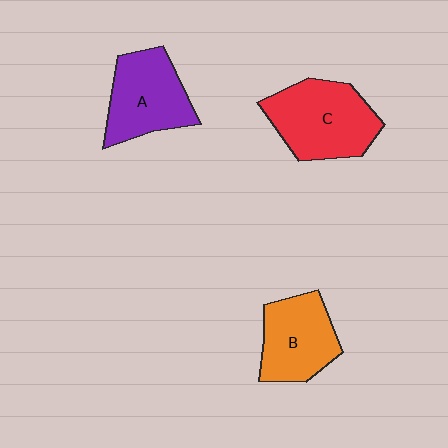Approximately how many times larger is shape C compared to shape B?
Approximately 1.3 times.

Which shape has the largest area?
Shape C (red).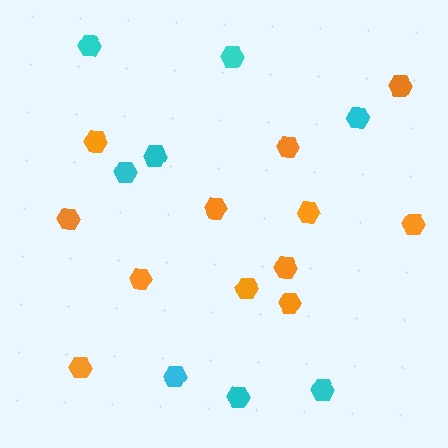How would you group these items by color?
There are 2 groups: one group of orange hexagons (12) and one group of cyan hexagons (8).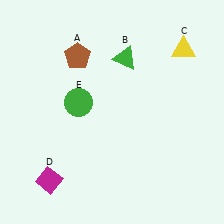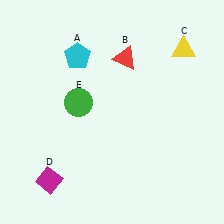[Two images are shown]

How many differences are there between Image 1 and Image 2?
There are 2 differences between the two images.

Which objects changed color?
A changed from brown to cyan. B changed from green to red.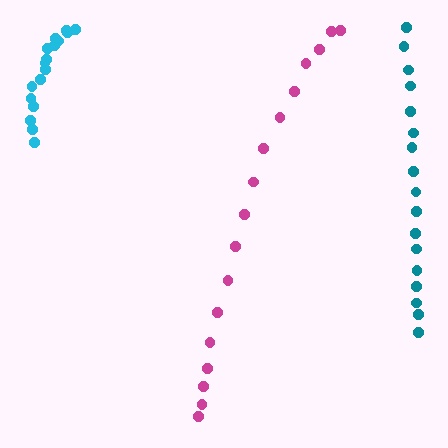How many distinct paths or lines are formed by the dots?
There are 3 distinct paths.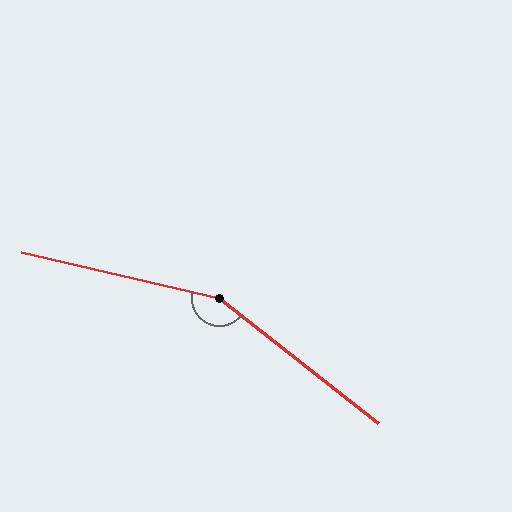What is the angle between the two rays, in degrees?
Approximately 155 degrees.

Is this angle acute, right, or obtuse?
It is obtuse.